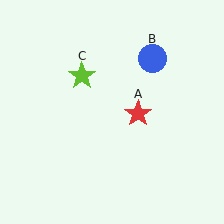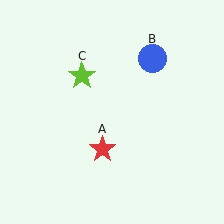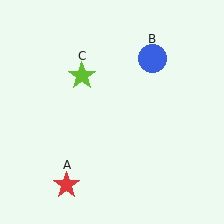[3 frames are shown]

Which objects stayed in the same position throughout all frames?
Blue circle (object B) and lime star (object C) remained stationary.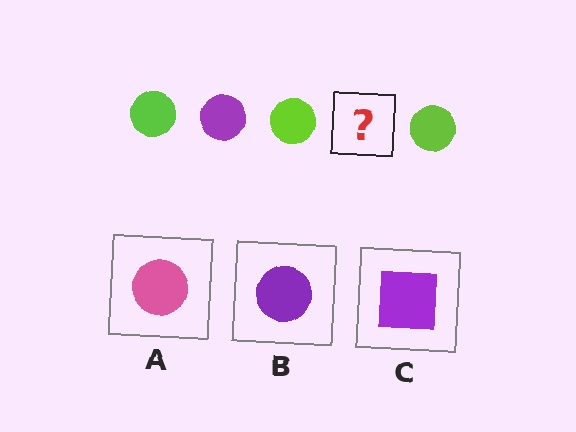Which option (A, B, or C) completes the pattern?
B.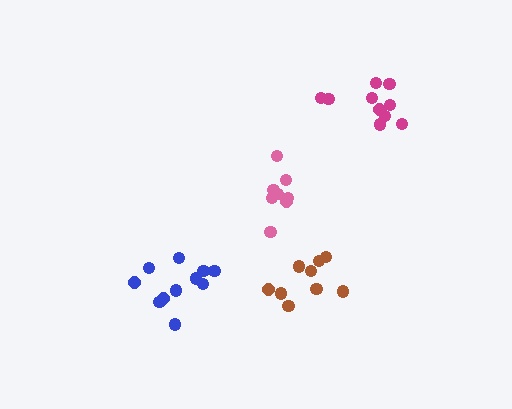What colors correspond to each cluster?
The clusters are colored: pink, blue, magenta, brown.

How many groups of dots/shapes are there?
There are 4 groups.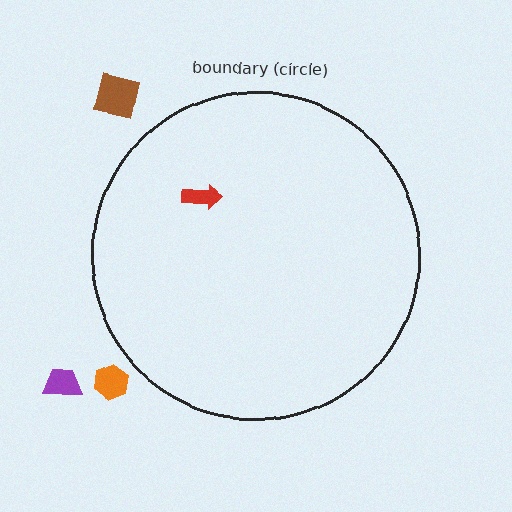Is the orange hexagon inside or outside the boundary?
Outside.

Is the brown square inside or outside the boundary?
Outside.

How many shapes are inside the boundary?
1 inside, 3 outside.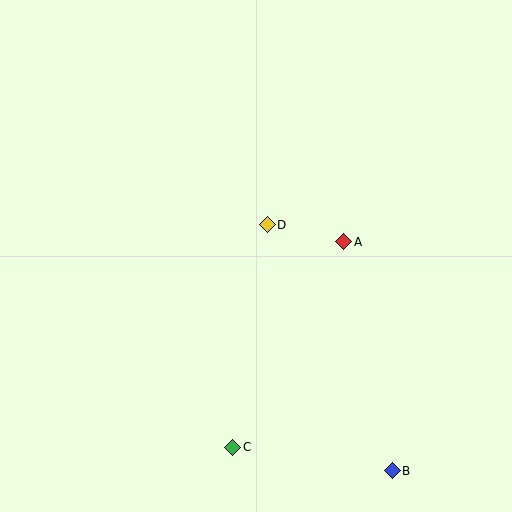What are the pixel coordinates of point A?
Point A is at (344, 242).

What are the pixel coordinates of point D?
Point D is at (267, 225).